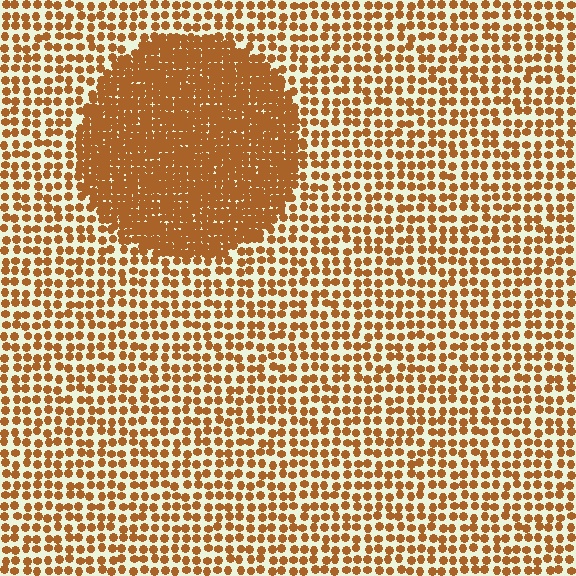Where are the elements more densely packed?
The elements are more densely packed inside the circle boundary.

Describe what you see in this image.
The image contains small brown elements arranged at two different densities. A circle-shaped region is visible where the elements are more densely packed than the surrounding area.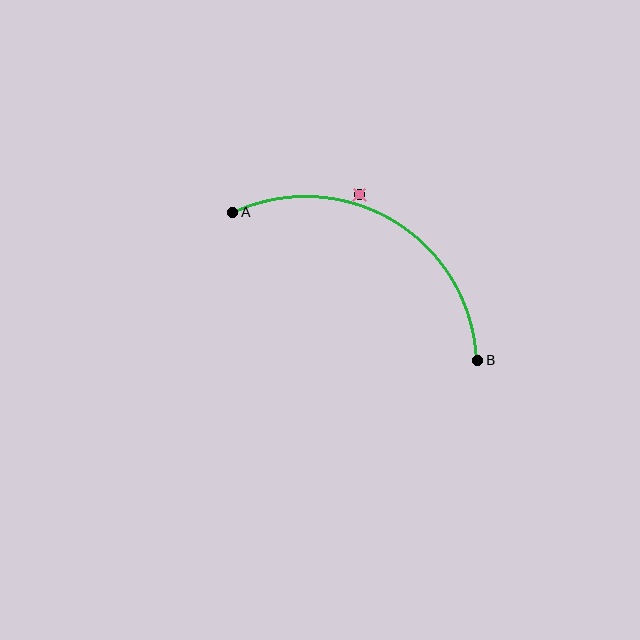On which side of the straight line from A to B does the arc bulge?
The arc bulges above the straight line connecting A and B.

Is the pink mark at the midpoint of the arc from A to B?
No — the pink mark does not lie on the arc at all. It sits slightly outside the curve.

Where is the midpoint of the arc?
The arc midpoint is the point on the curve farthest from the straight line joining A and B. It sits above that line.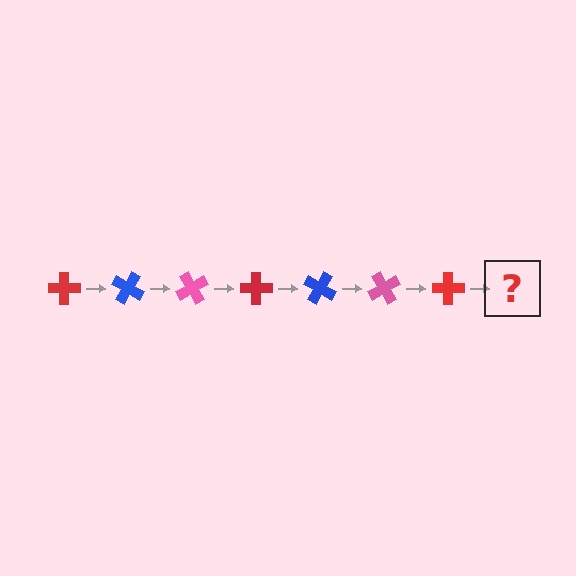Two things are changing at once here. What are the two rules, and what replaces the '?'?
The two rules are that it rotates 30 degrees each step and the color cycles through red, blue, and pink. The '?' should be a blue cross, rotated 210 degrees from the start.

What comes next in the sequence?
The next element should be a blue cross, rotated 210 degrees from the start.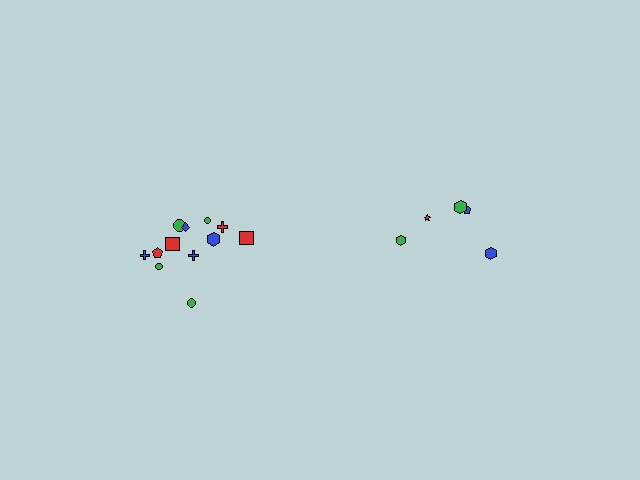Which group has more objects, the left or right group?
The left group.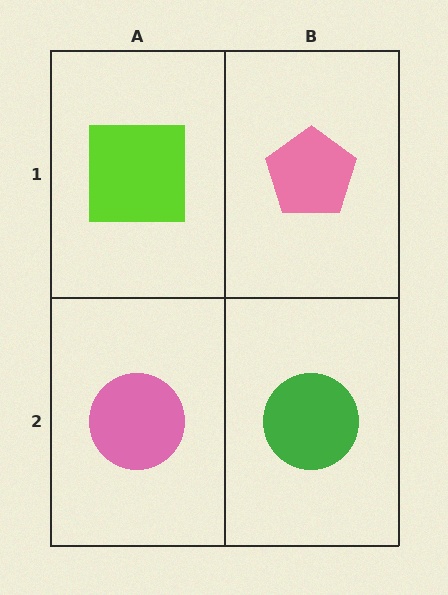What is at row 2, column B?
A green circle.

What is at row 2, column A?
A pink circle.